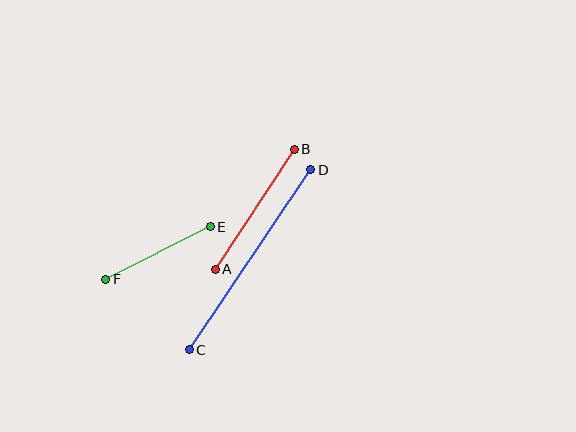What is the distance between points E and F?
The distance is approximately 117 pixels.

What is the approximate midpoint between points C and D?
The midpoint is at approximately (250, 260) pixels.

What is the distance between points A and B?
The distance is approximately 143 pixels.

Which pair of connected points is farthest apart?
Points C and D are farthest apart.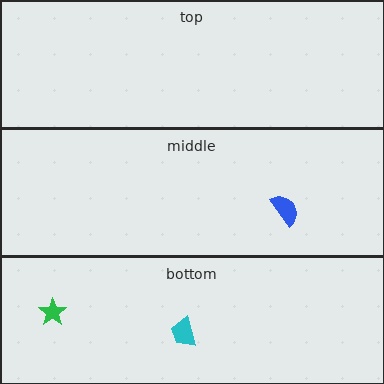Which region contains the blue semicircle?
The middle region.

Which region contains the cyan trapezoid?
The bottom region.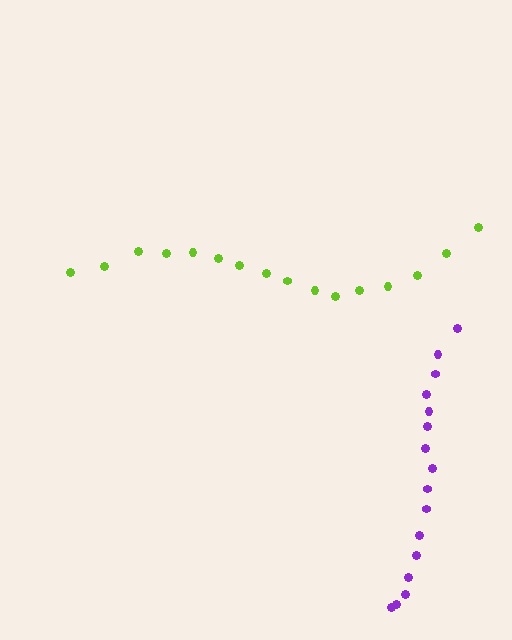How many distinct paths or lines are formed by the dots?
There are 2 distinct paths.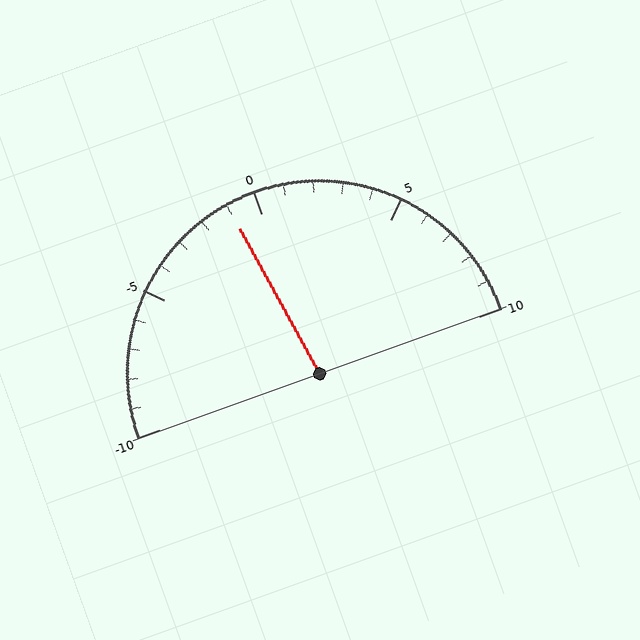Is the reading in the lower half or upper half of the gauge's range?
The reading is in the lower half of the range (-10 to 10).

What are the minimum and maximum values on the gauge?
The gauge ranges from -10 to 10.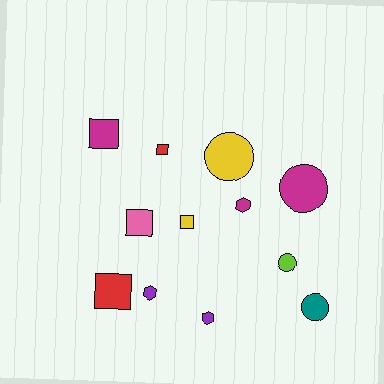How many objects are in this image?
There are 12 objects.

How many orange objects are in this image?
There are no orange objects.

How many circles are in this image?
There are 4 circles.